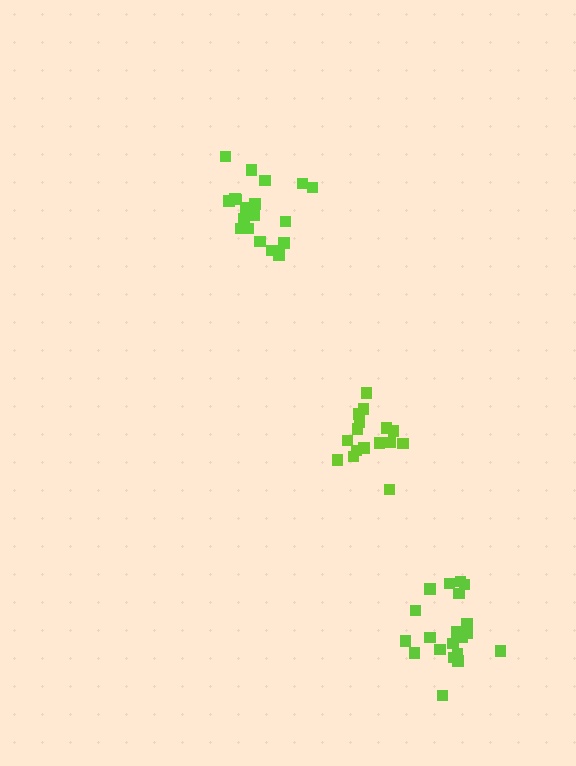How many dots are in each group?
Group 1: 19 dots, Group 2: 20 dots, Group 3: 17 dots (56 total).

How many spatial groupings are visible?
There are 3 spatial groupings.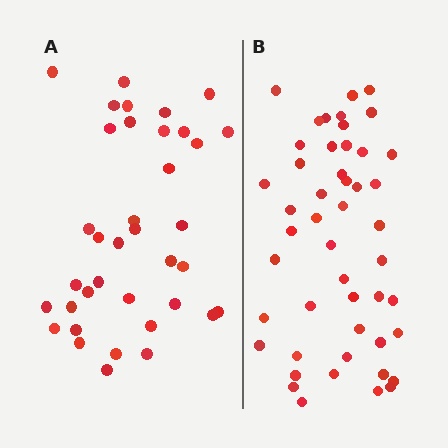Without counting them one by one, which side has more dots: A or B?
Region B (the right region) has more dots.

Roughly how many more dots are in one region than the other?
Region B has roughly 12 or so more dots than region A.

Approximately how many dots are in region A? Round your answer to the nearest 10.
About 40 dots. (The exact count is 37, which rounds to 40.)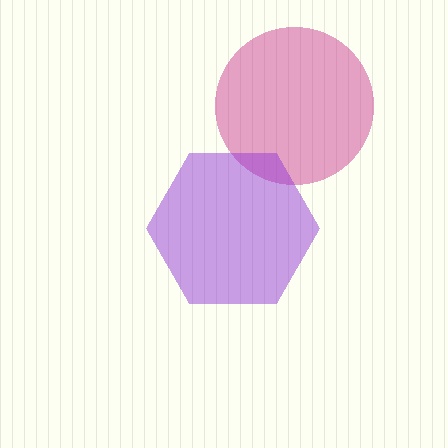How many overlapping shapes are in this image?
There are 2 overlapping shapes in the image.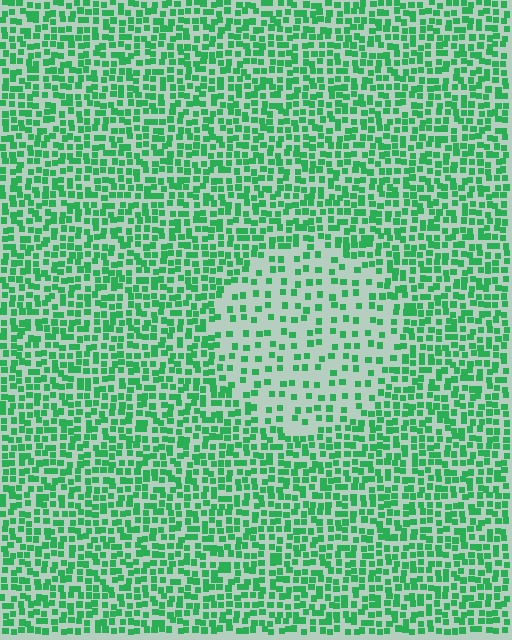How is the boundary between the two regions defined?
The boundary is defined by a change in element density (approximately 2.3x ratio). All elements are the same color, size, and shape.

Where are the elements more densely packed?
The elements are more densely packed outside the circle boundary.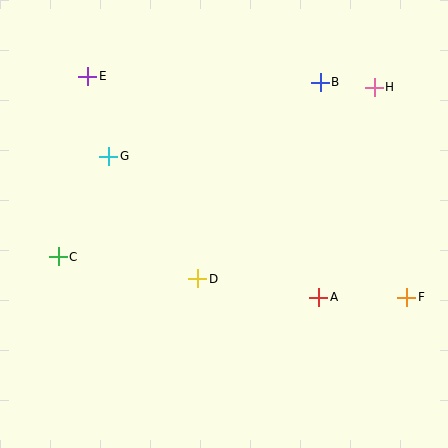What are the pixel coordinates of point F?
Point F is at (407, 297).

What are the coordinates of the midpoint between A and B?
The midpoint between A and B is at (319, 190).